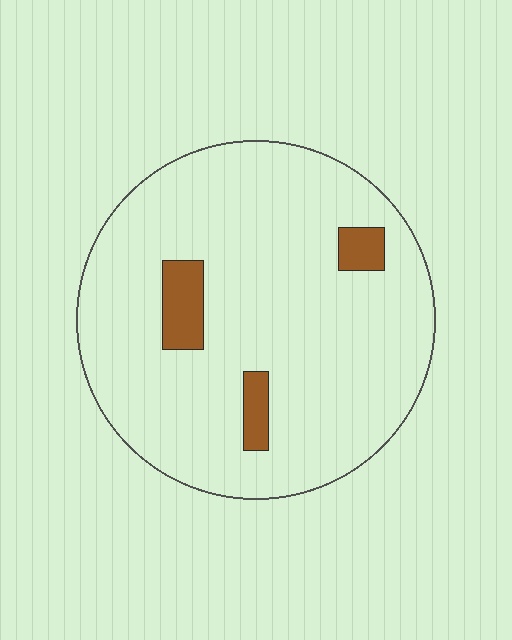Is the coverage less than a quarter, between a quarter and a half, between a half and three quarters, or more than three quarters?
Less than a quarter.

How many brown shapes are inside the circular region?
3.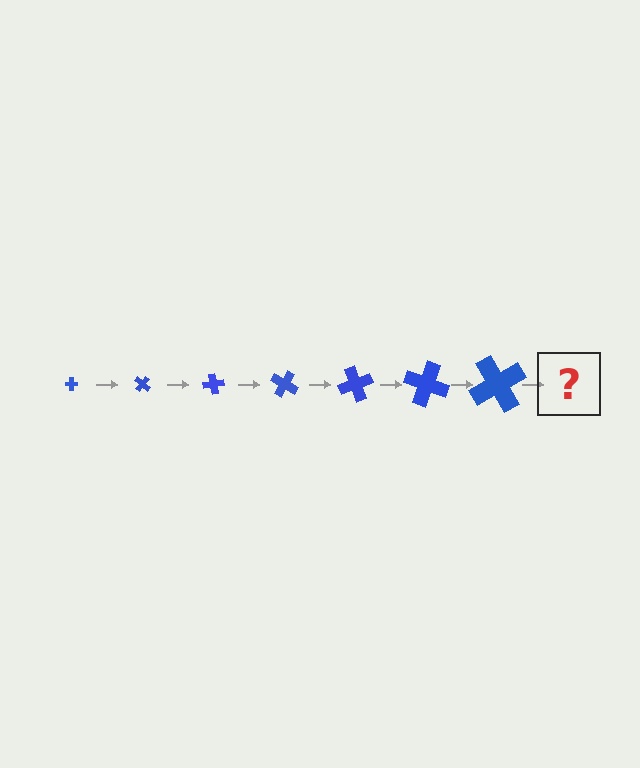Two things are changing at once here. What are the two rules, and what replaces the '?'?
The two rules are that the cross grows larger each step and it rotates 40 degrees each step. The '?' should be a cross, larger than the previous one and rotated 280 degrees from the start.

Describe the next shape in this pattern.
It should be a cross, larger than the previous one and rotated 280 degrees from the start.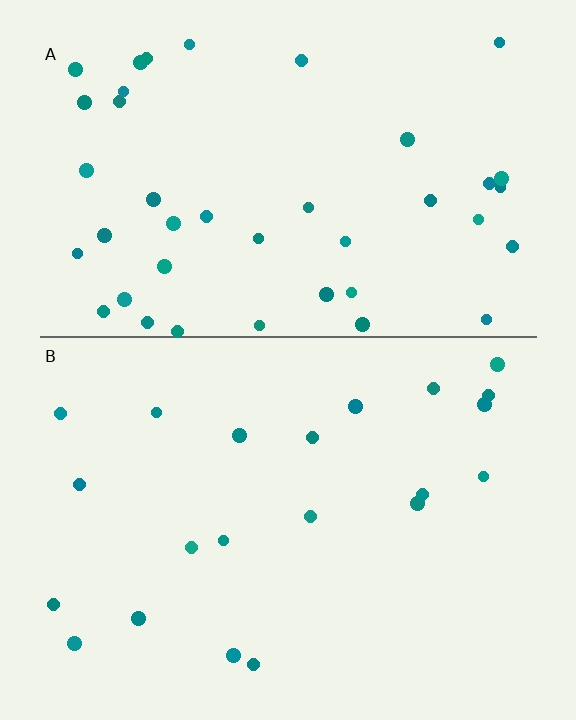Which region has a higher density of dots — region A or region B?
A (the top).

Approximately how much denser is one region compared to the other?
Approximately 1.9× — region A over region B.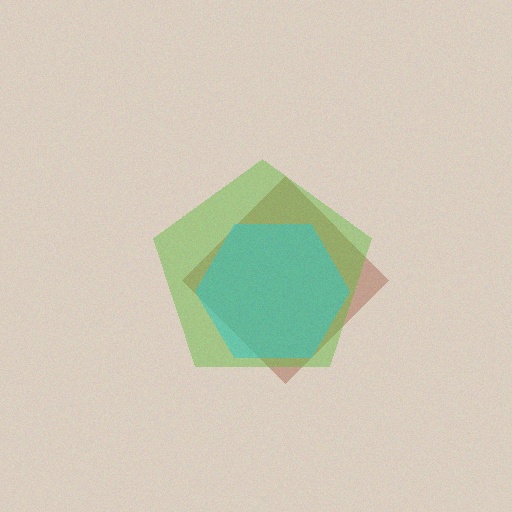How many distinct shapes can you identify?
There are 3 distinct shapes: a brown diamond, a lime pentagon, a cyan hexagon.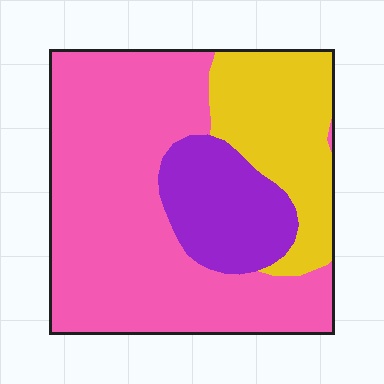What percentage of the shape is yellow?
Yellow takes up less than a quarter of the shape.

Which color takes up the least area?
Purple, at roughly 15%.